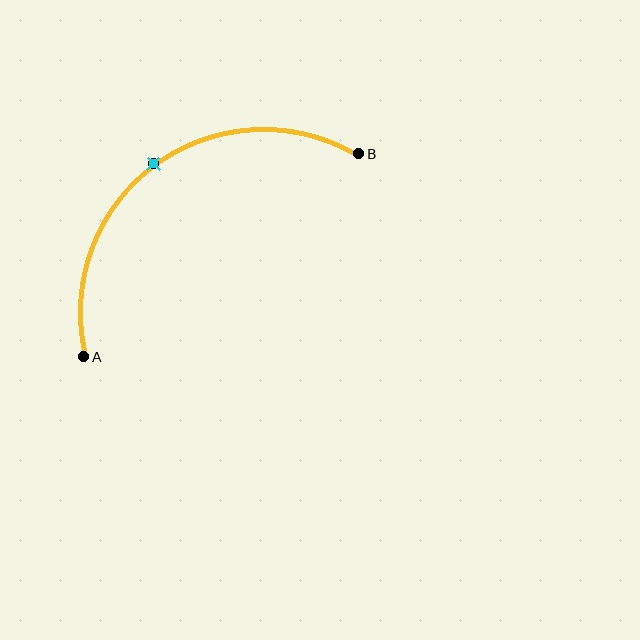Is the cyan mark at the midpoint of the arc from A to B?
Yes. The cyan mark lies on the arc at equal arc-length from both A and B — it is the arc midpoint.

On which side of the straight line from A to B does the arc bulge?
The arc bulges above and to the left of the straight line connecting A and B.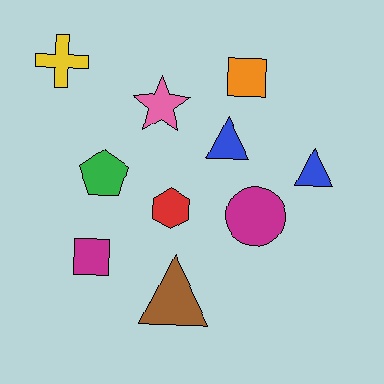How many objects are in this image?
There are 10 objects.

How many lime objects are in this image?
There are no lime objects.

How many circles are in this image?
There is 1 circle.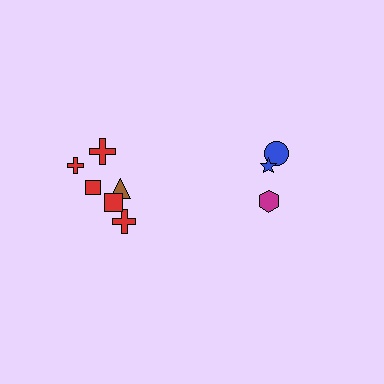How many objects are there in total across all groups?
There are 9 objects.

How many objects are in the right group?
There are 3 objects.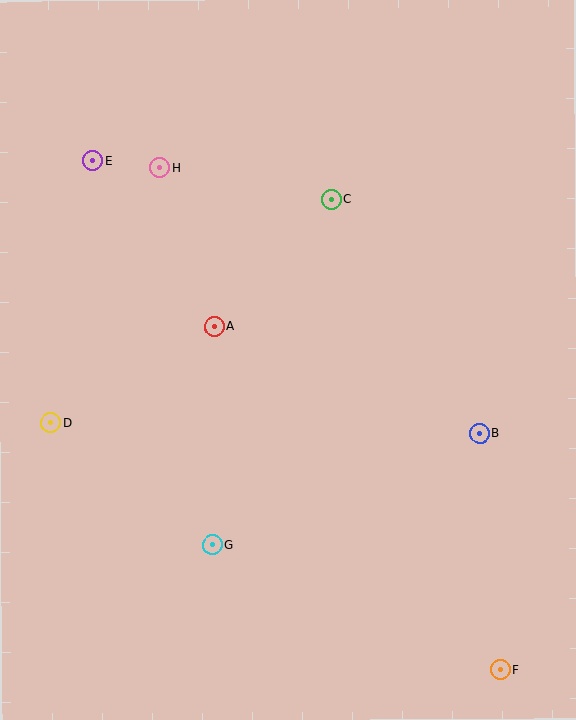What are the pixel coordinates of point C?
Point C is at (331, 199).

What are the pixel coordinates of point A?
Point A is at (214, 327).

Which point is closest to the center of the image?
Point A at (214, 327) is closest to the center.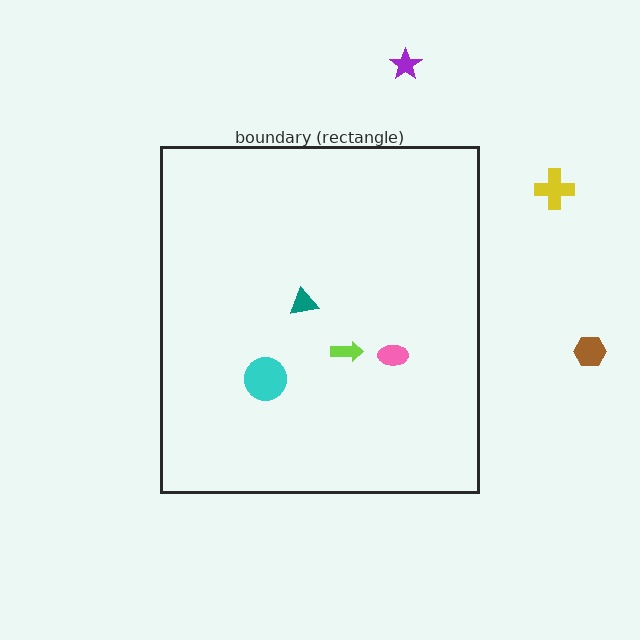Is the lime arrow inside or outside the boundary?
Inside.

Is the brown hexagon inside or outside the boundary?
Outside.